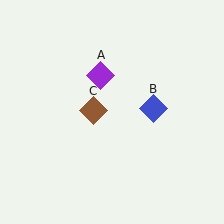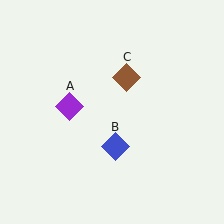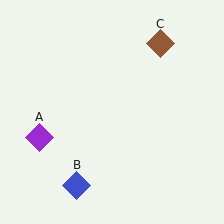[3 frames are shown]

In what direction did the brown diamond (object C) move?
The brown diamond (object C) moved up and to the right.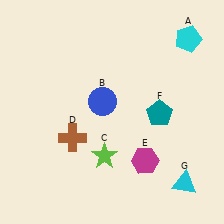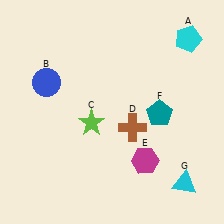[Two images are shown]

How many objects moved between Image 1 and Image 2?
3 objects moved between the two images.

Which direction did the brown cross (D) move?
The brown cross (D) moved right.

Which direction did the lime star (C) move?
The lime star (C) moved up.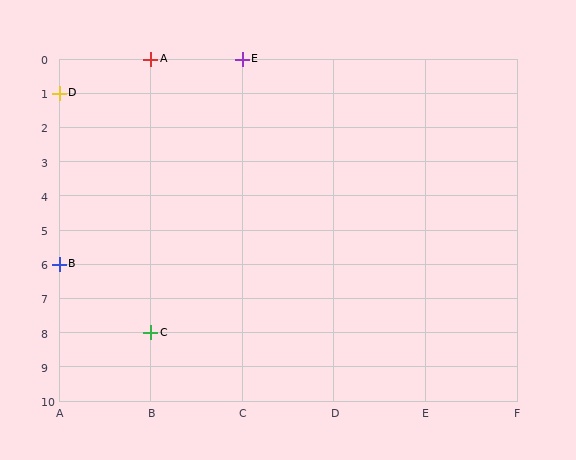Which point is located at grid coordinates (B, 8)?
Point C is at (B, 8).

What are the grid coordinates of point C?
Point C is at grid coordinates (B, 8).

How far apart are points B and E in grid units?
Points B and E are 2 columns and 6 rows apart (about 6.3 grid units diagonally).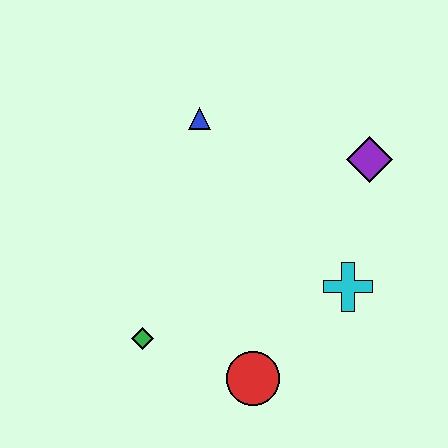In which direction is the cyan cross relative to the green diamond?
The cyan cross is to the right of the green diamond.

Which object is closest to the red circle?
The green diamond is closest to the red circle.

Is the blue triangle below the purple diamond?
No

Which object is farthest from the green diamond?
The purple diamond is farthest from the green diamond.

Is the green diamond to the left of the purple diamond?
Yes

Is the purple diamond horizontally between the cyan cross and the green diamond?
No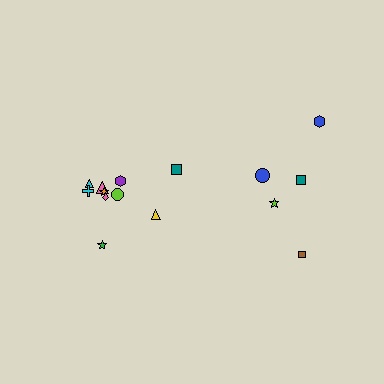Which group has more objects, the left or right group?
The left group.